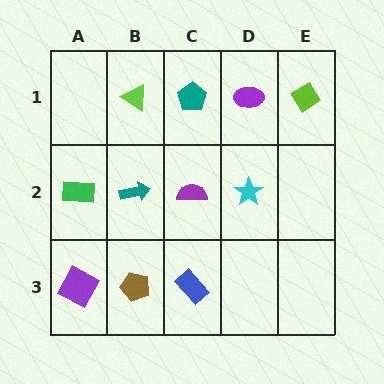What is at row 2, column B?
A teal arrow.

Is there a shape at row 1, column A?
No, that cell is empty.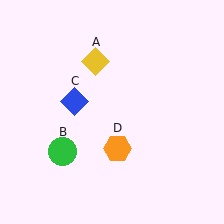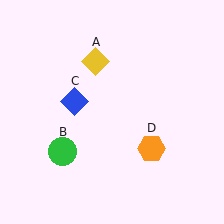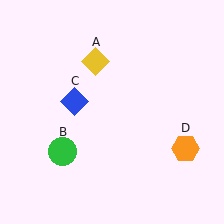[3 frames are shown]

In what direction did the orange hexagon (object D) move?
The orange hexagon (object D) moved right.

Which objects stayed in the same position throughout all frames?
Yellow diamond (object A) and green circle (object B) and blue diamond (object C) remained stationary.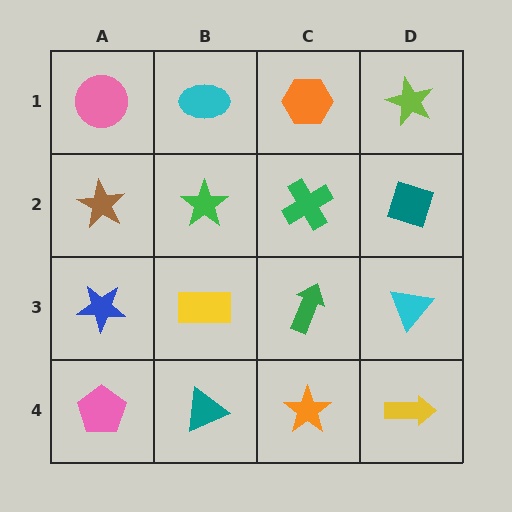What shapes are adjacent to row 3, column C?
A green cross (row 2, column C), an orange star (row 4, column C), a yellow rectangle (row 3, column B), a cyan triangle (row 3, column D).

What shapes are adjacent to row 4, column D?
A cyan triangle (row 3, column D), an orange star (row 4, column C).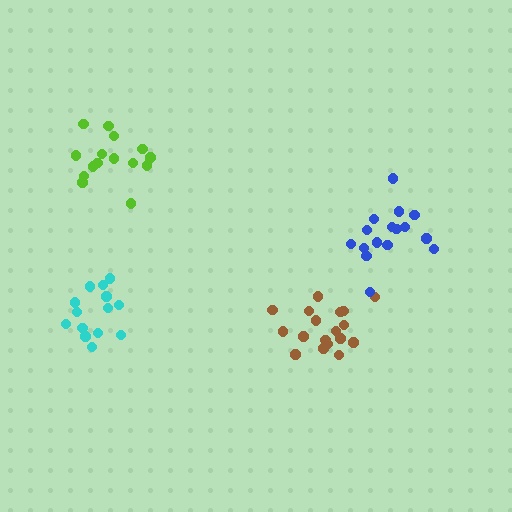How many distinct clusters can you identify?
There are 4 distinct clusters.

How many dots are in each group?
Group 1: 18 dots, Group 2: 15 dots, Group 3: 16 dots, Group 4: 14 dots (63 total).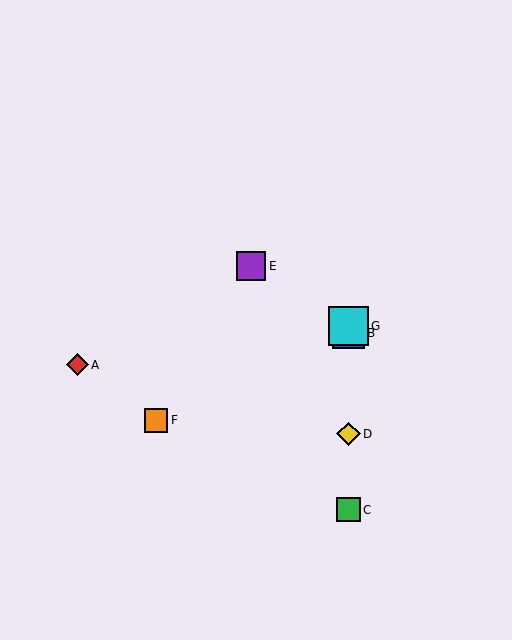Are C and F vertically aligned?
No, C is at x≈348 and F is at x≈156.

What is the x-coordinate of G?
Object G is at x≈348.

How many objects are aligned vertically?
4 objects (B, C, D, G) are aligned vertically.